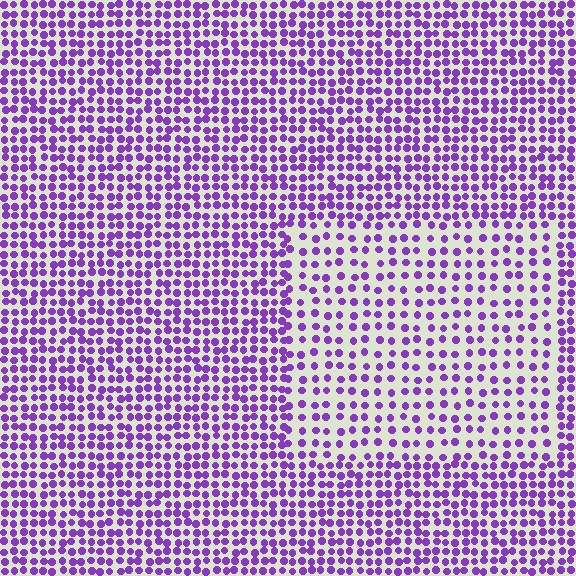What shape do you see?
I see a rectangle.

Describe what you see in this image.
The image contains small purple elements arranged at two different densities. A rectangle-shaped region is visible where the elements are less densely packed than the surrounding area.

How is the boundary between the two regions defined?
The boundary is defined by a change in element density (approximately 1.8x ratio). All elements are the same color, size, and shape.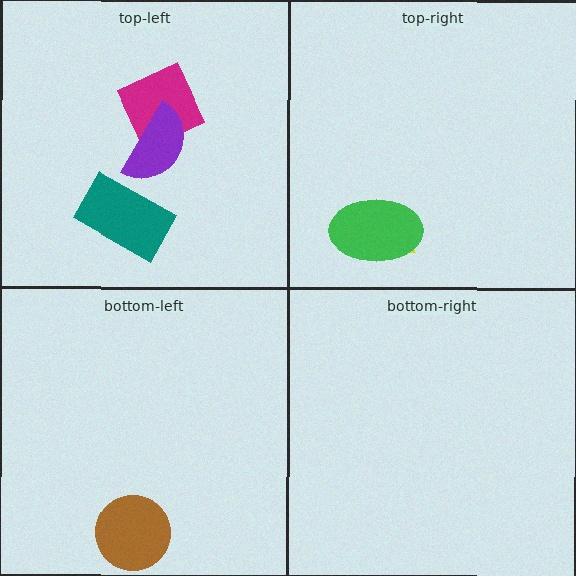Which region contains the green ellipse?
The top-right region.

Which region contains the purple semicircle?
The top-left region.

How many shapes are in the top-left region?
3.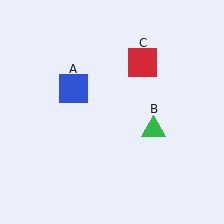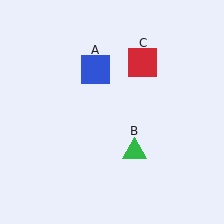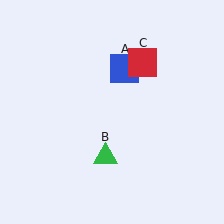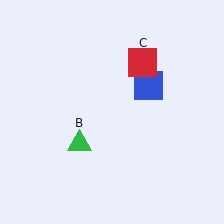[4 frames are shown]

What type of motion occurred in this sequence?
The blue square (object A), green triangle (object B) rotated clockwise around the center of the scene.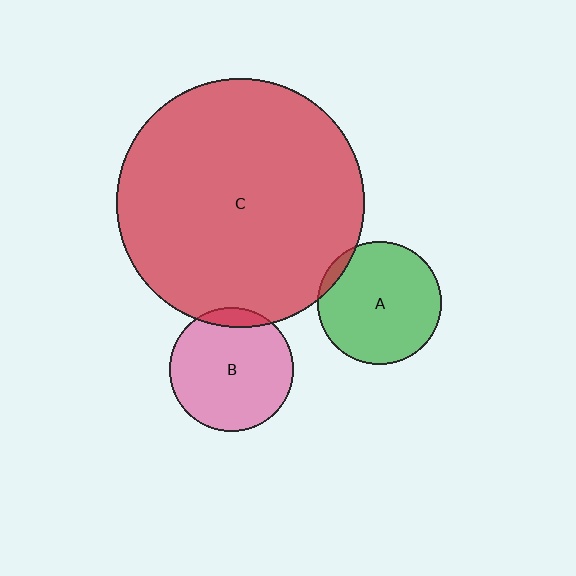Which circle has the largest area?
Circle C (red).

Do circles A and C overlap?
Yes.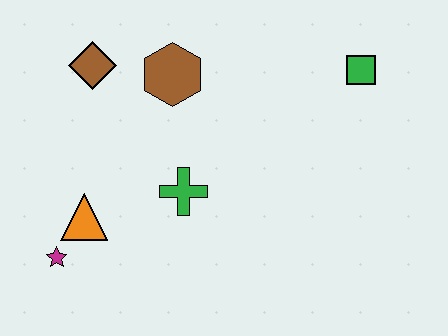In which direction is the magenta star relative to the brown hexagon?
The magenta star is below the brown hexagon.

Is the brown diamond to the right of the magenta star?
Yes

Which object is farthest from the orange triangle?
The green square is farthest from the orange triangle.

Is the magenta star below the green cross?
Yes